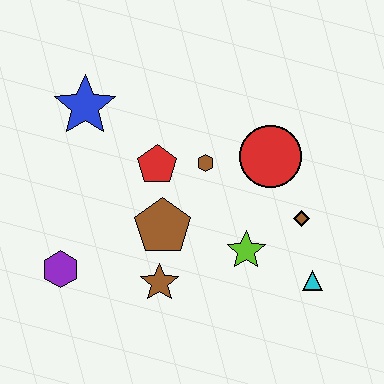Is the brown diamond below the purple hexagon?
No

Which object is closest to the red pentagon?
The brown hexagon is closest to the red pentagon.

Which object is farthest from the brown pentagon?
The cyan triangle is farthest from the brown pentagon.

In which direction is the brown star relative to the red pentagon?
The brown star is below the red pentagon.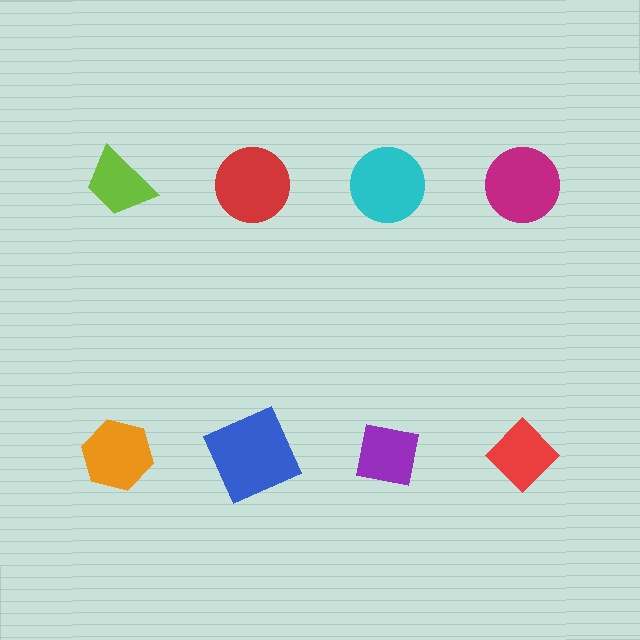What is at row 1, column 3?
A cyan circle.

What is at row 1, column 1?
A lime trapezoid.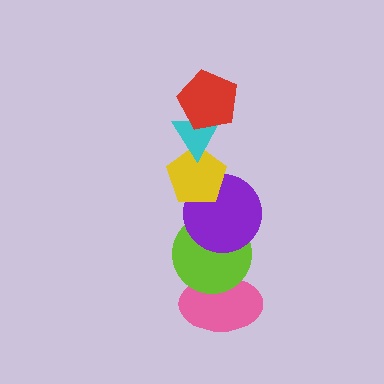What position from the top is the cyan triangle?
The cyan triangle is 2nd from the top.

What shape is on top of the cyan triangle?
The red pentagon is on top of the cyan triangle.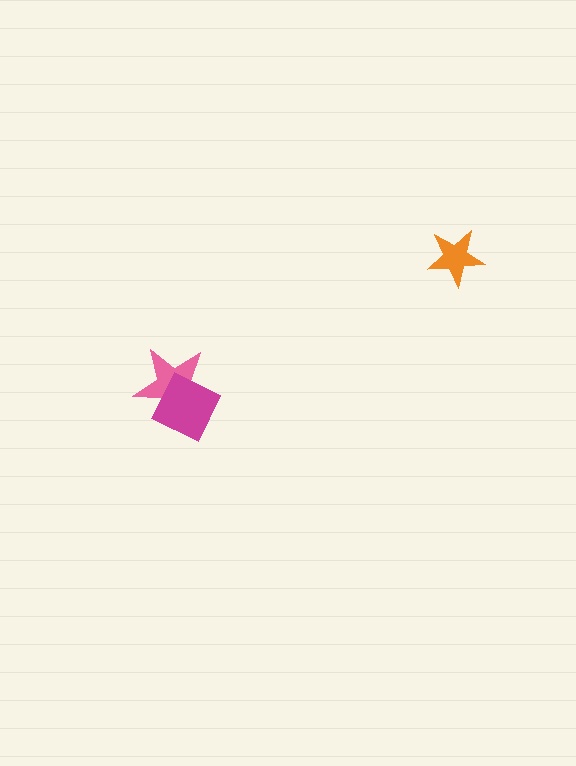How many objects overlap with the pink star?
1 object overlaps with the pink star.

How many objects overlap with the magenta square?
1 object overlaps with the magenta square.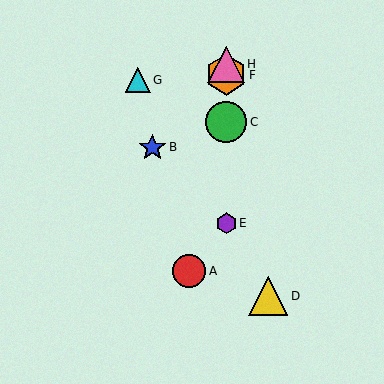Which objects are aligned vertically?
Objects C, E, F, H are aligned vertically.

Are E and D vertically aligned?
No, E is at x≈226 and D is at x≈268.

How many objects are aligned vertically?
4 objects (C, E, F, H) are aligned vertically.